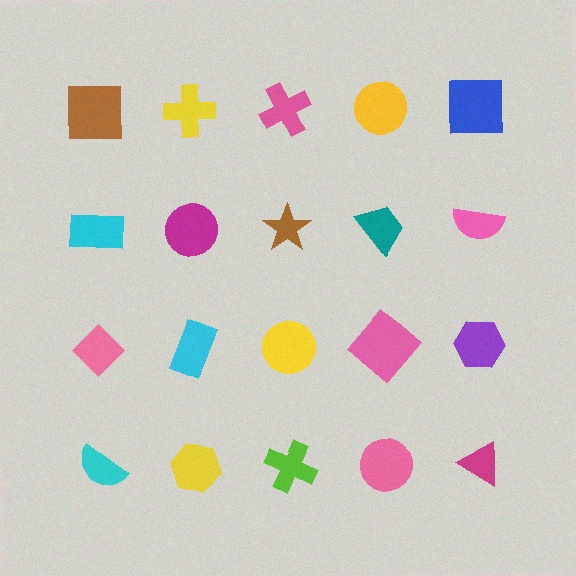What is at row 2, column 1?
A cyan rectangle.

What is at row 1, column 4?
A yellow circle.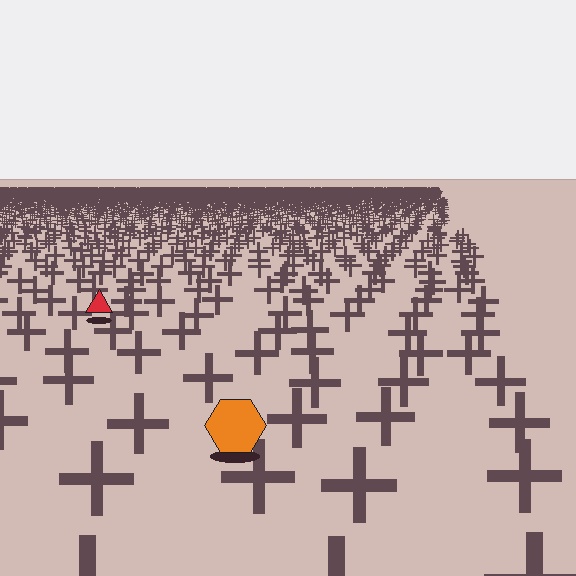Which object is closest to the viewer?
The orange hexagon is closest. The texture marks near it are larger and more spread out.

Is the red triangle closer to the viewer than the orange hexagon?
No. The orange hexagon is closer — you can tell from the texture gradient: the ground texture is coarser near it.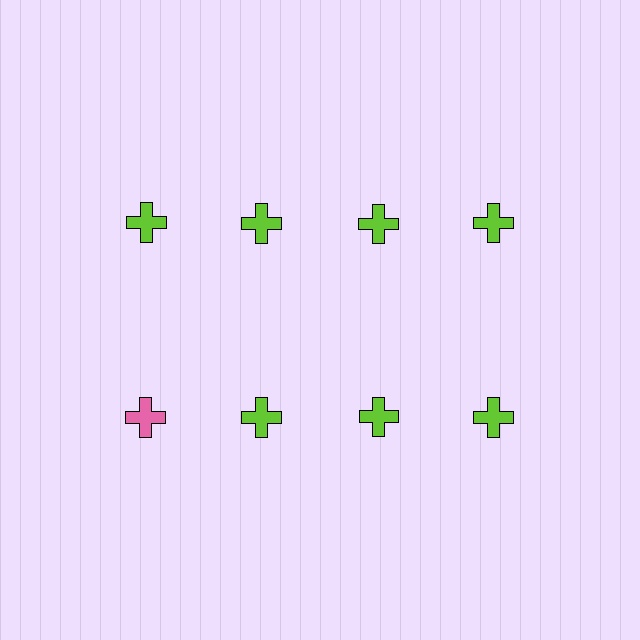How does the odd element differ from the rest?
It has a different color: pink instead of lime.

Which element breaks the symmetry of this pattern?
The pink cross in the second row, leftmost column breaks the symmetry. All other shapes are lime crosses.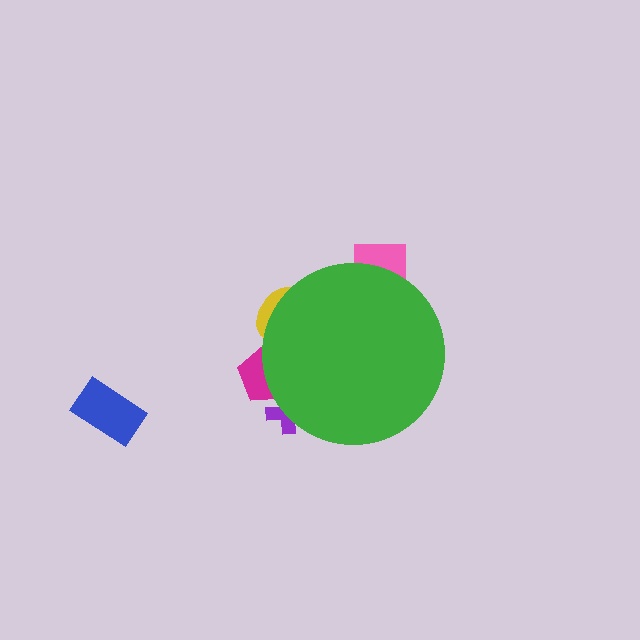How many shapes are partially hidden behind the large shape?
4 shapes are partially hidden.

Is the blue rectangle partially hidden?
No, the blue rectangle is fully visible.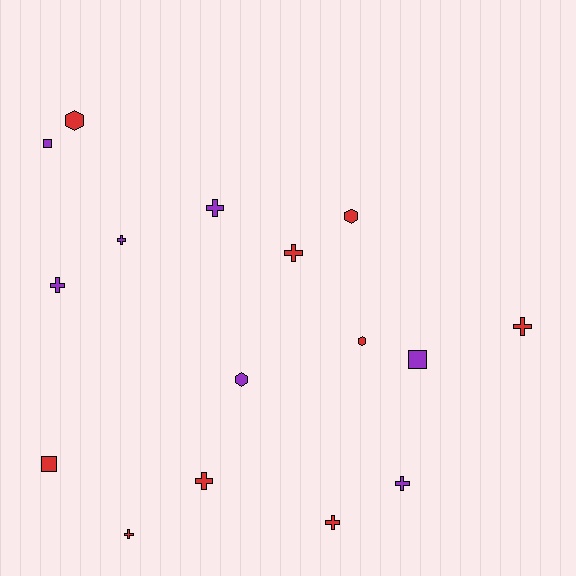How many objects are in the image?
There are 16 objects.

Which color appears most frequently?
Red, with 9 objects.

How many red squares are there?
There is 1 red square.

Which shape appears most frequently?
Cross, with 9 objects.